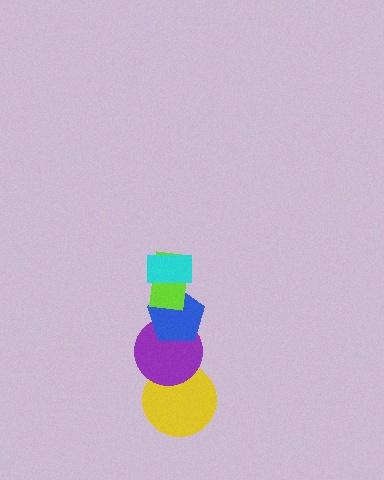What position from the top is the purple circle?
The purple circle is 4th from the top.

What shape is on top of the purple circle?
The blue pentagon is on top of the purple circle.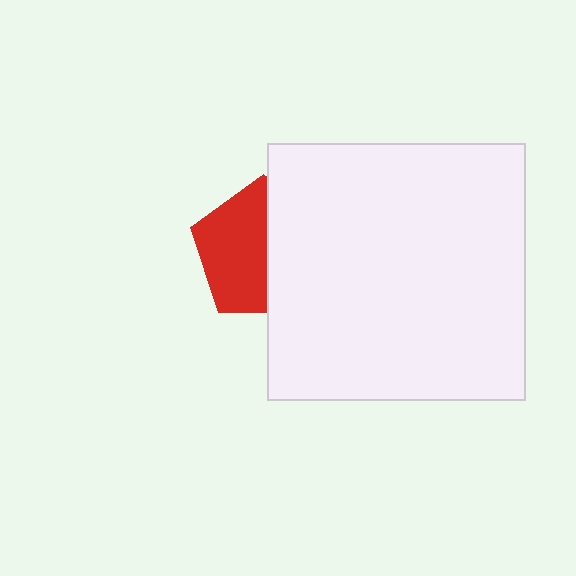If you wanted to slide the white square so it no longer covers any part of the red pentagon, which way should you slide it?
Slide it right — that is the most direct way to separate the two shapes.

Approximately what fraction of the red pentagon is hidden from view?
Roughly 46% of the red pentagon is hidden behind the white square.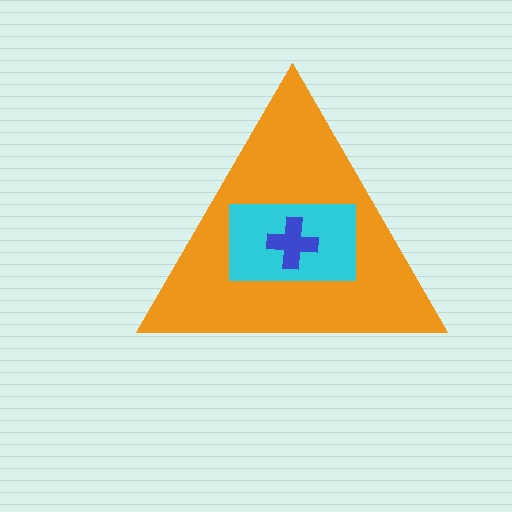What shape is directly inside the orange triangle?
The cyan rectangle.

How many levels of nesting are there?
3.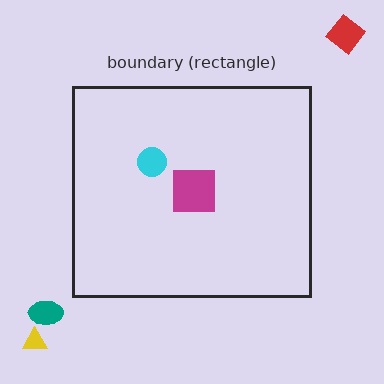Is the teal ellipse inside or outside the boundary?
Outside.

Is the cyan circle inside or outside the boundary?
Inside.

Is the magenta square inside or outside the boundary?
Inside.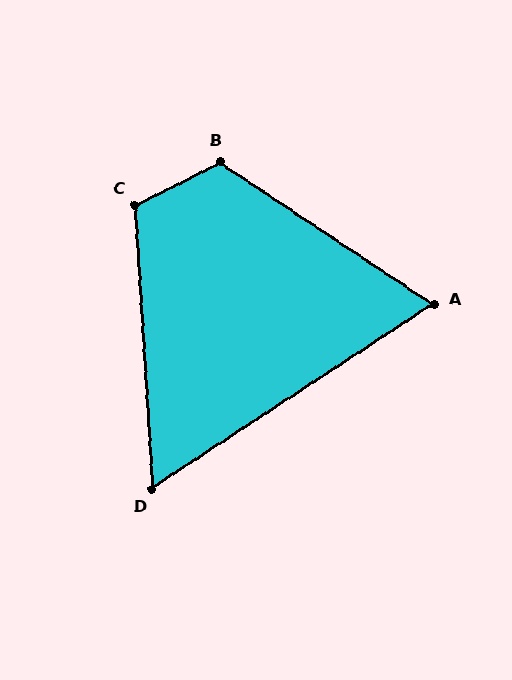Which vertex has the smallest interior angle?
D, at approximately 60 degrees.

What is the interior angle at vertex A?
Approximately 67 degrees (acute).